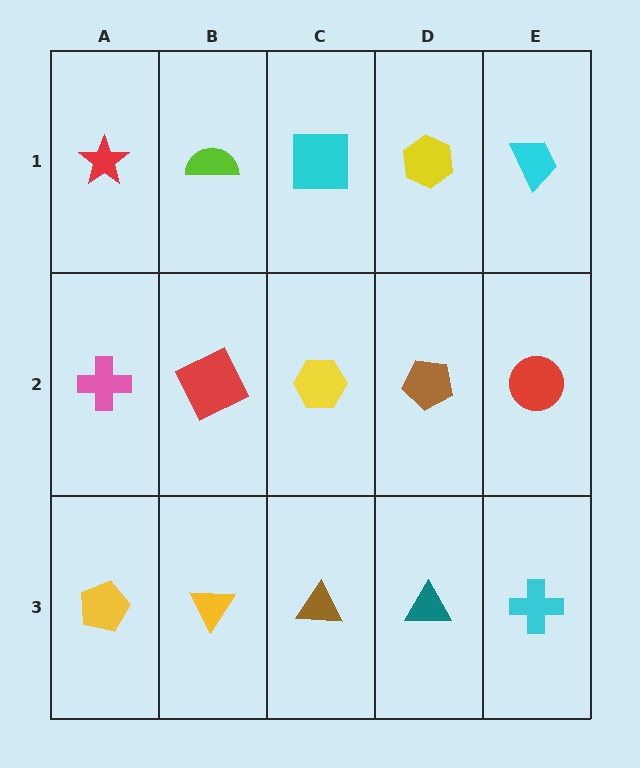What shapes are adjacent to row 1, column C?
A yellow hexagon (row 2, column C), a lime semicircle (row 1, column B), a yellow hexagon (row 1, column D).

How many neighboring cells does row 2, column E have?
3.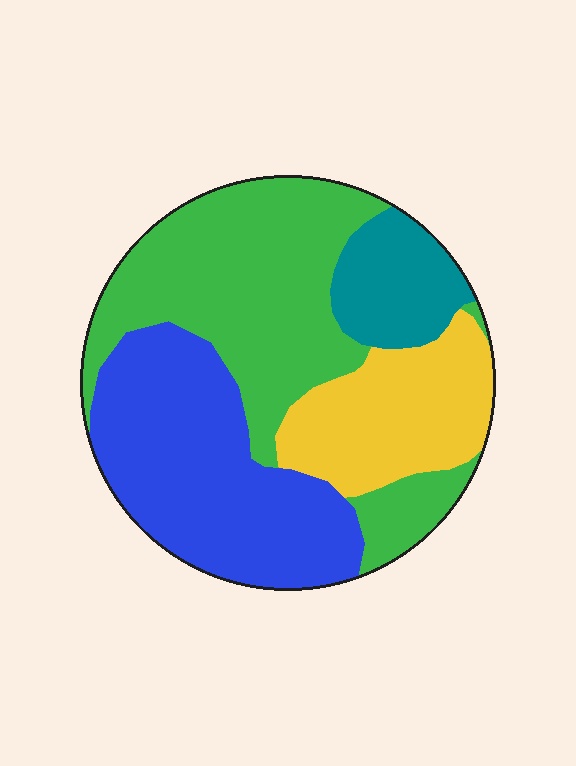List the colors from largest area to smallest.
From largest to smallest: green, blue, yellow, teal.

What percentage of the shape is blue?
Blue takes up between a quarter and a half of the shape.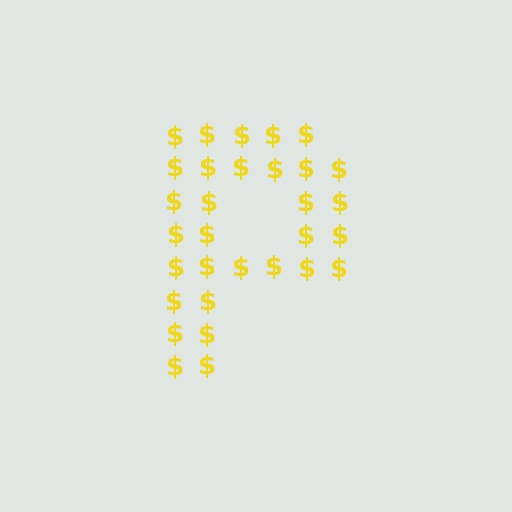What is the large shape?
The large shape is the letter P.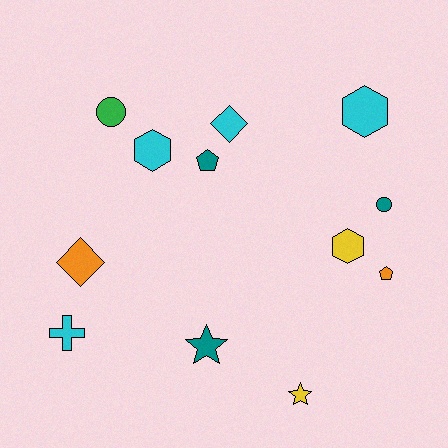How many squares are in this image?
There are no squares.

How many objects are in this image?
There are 12 objects.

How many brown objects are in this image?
There are no brown objects.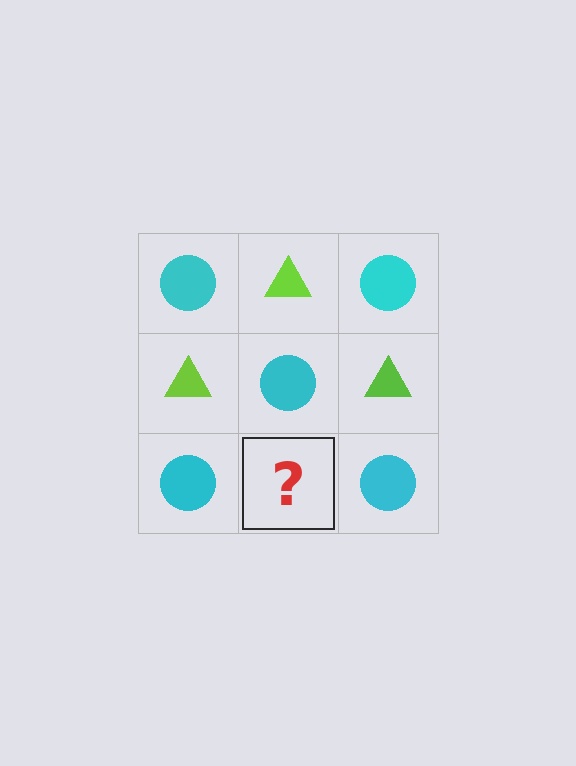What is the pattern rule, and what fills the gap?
The rule is that it alternates cyan circle and lime triangle in a checkerboard pattern. The gap should be filled with a lime triangle.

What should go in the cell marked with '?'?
The missing cell should contain a lime triangle.